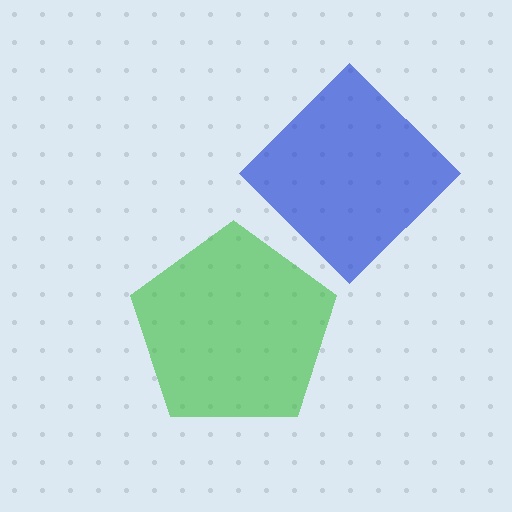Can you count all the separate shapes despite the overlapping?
Yes, there are 2 separate shapes.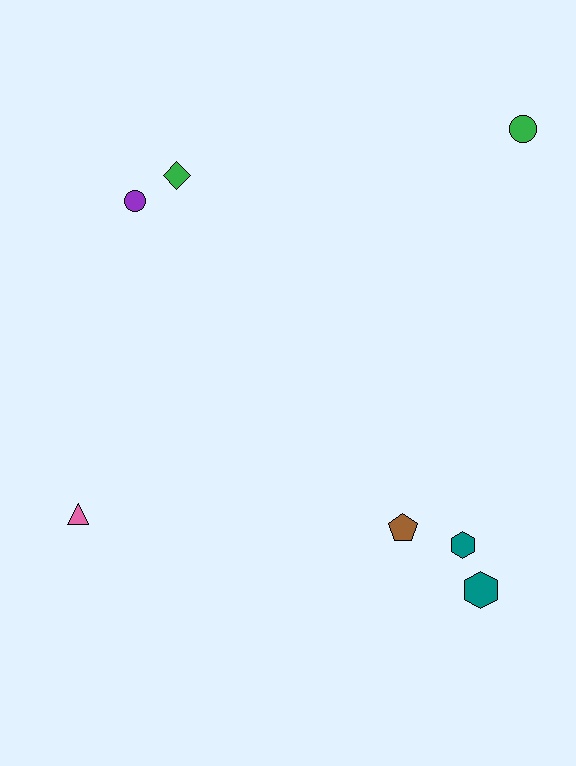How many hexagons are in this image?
There are 2 hexagons.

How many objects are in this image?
There are 7 objects.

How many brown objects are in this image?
There is 1 brown object.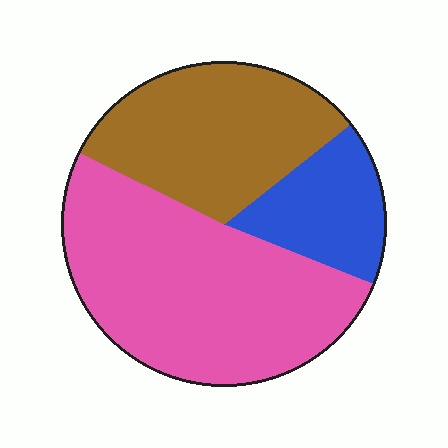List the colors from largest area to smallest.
From largest to smallest: pink, brown, blue.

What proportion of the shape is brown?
Brown covers around 30% of the shape.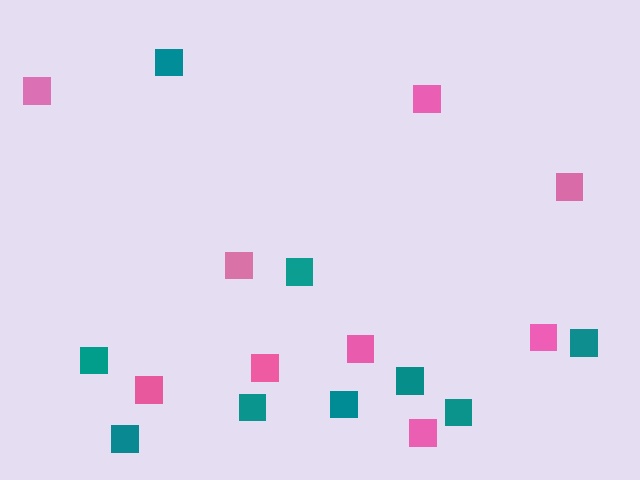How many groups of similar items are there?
There are 2 groups: one group of pink squares (9) and one group of teal squares (9).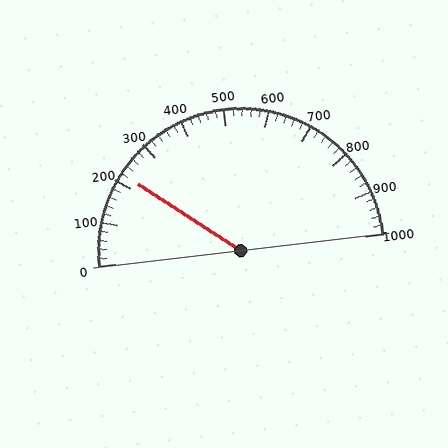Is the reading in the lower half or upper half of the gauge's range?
The reading is in the lower half of the range (0 to 1000).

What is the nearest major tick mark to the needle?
The nearest major tick mark is 200.